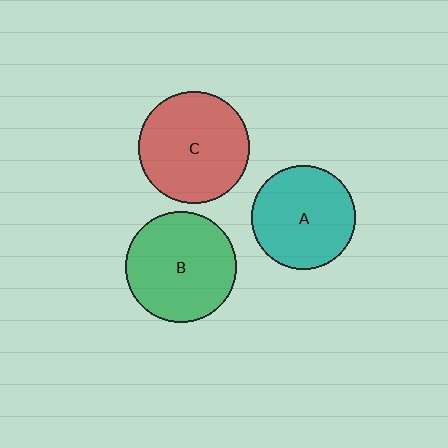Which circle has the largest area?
Circle C (red).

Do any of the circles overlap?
No, none of the circles overlap.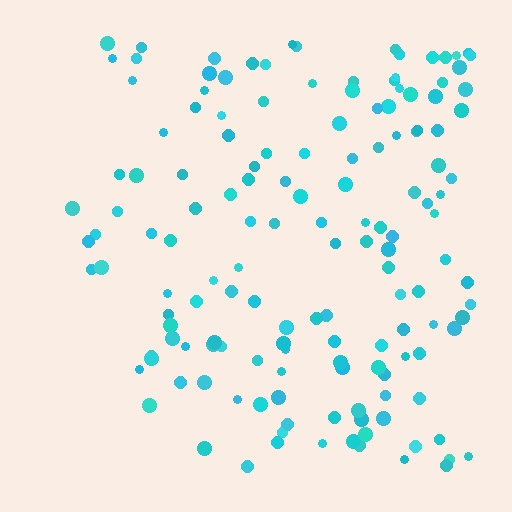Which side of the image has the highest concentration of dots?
The right.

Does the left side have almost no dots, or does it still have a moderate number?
Still a moderate number, just noticeably fewer than the right.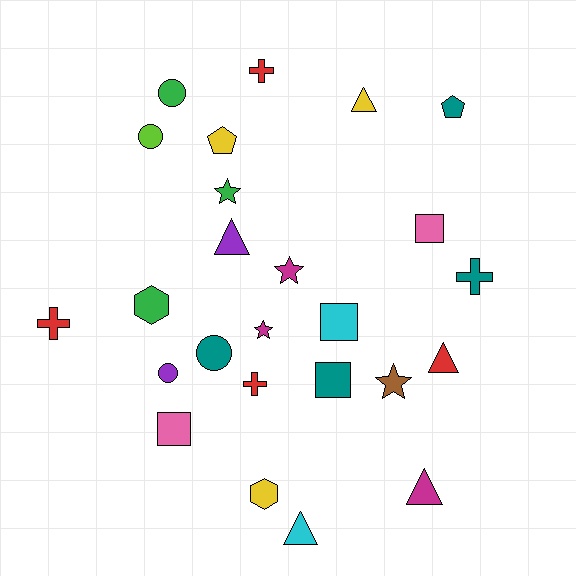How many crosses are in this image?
There are 4 crosses.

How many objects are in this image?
There are 25 objects.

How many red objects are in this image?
There are 4 red objects.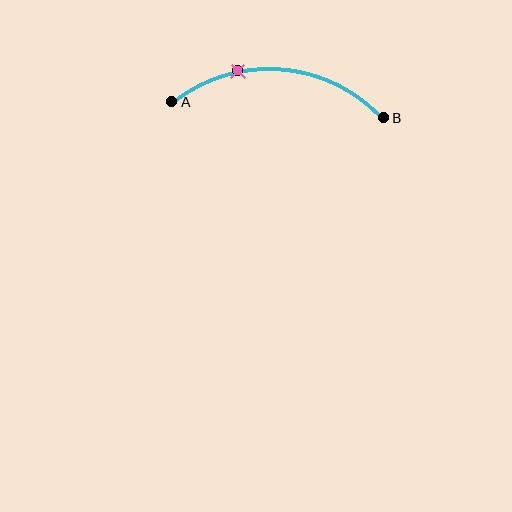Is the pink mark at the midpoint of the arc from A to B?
No. The pink mark lies on the arc but is closer to endpoint A. The arc midpoint would be at the point on the curve equidistant along the arc from both A and B.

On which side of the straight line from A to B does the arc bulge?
The arc bulges above the straight line connecting A and B.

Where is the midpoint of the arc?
The arc midpoint is the point on the curve farthest from the straight line joining A and B. It sits above that line.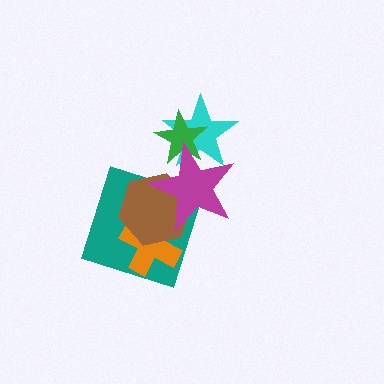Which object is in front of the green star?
The magenta star is in front of the green star.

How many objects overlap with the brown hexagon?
3 objects overlap with the brown hexagon.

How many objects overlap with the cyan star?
2 objects overlap with the cyan star.